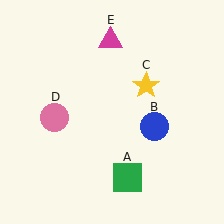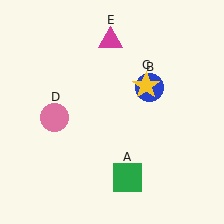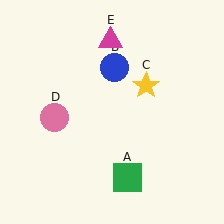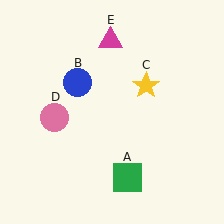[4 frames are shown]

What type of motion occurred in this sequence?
The blue circle (object B) rotated counterclockwise around the center of the scene.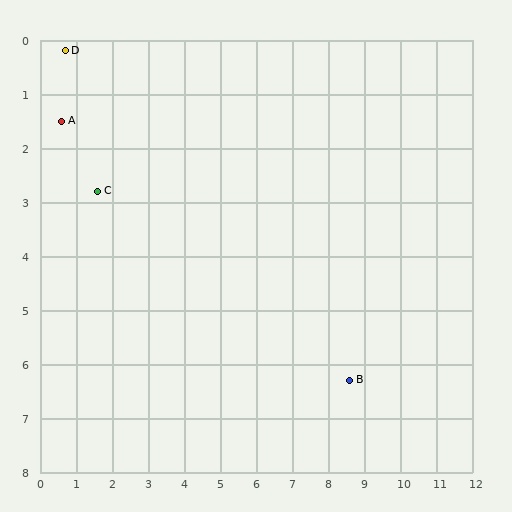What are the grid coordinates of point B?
Point B is at approximately (8.6, 6.3).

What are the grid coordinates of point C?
Point C is at approximately (1.6, 2.8).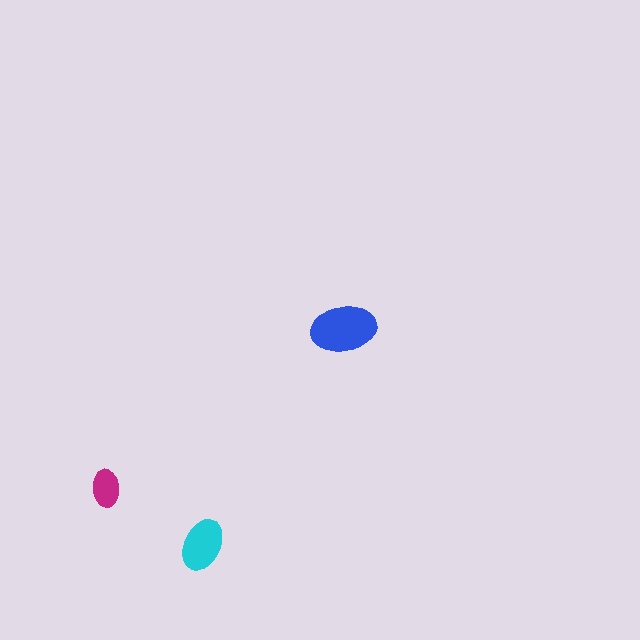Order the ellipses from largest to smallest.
the blue one, the cyan one, the magenta one.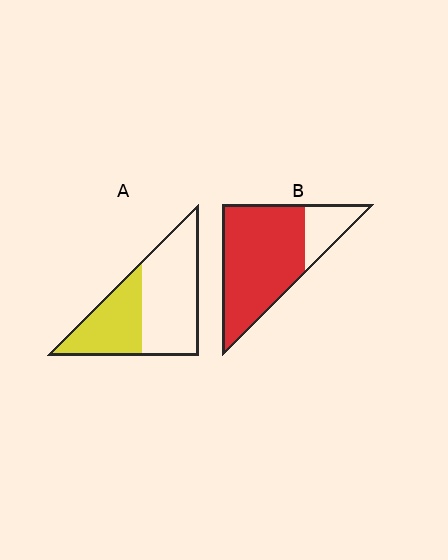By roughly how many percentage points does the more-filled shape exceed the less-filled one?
By roughly 40 percentage points (B over A).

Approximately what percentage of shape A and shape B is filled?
A is approximately 40% and B is approximately 80%.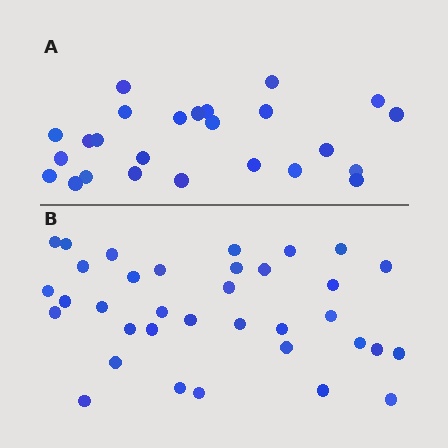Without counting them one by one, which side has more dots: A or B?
Region B (the bottom region) has more dots.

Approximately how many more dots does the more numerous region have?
Region B has roughly 10 or so more dots than region A.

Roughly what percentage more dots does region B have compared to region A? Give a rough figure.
About 40% more.